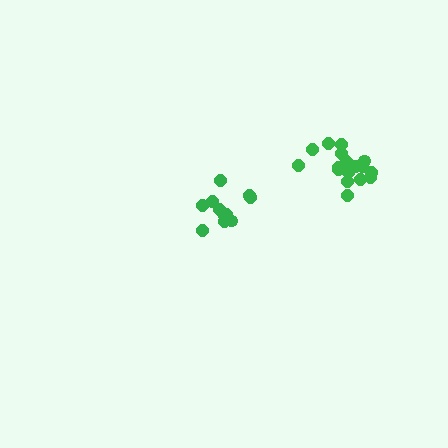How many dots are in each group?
Group 1: 11 dots, Group 2: 17 dots (28 total).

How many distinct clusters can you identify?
There are 2 distinct clusters.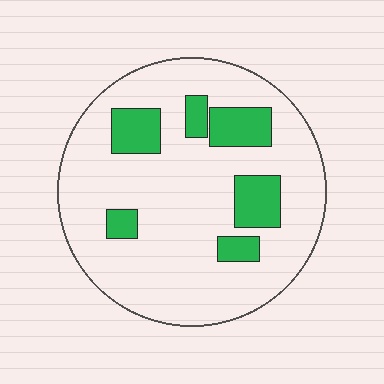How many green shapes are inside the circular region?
6.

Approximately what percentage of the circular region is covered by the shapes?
Approximately 20%.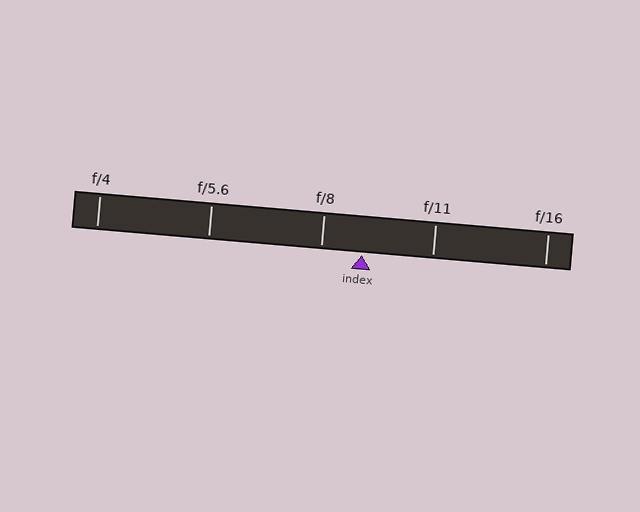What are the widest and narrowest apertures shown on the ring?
The widest aperture shown is f/4 and the narrowest is f/16.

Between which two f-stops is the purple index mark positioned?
The index mark is between f/8 and f/11.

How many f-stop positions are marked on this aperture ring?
There are 5 f-stop positions marked.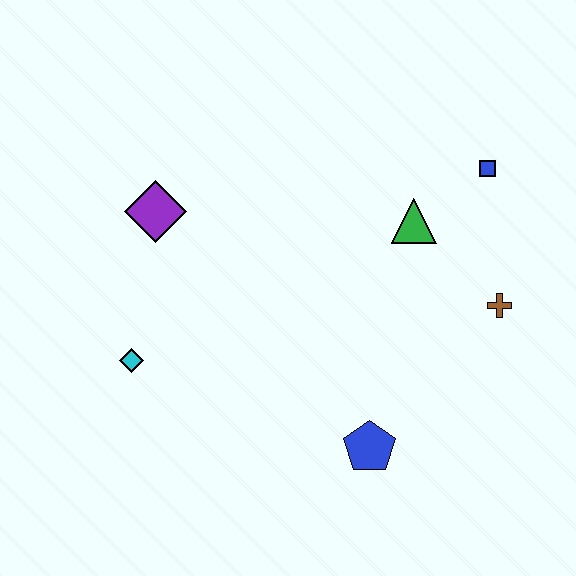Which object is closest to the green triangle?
The blue square is closest to the green triangle.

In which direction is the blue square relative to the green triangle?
The blue square is to the right of the green triangle.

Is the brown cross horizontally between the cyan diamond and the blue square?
No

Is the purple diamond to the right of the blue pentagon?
No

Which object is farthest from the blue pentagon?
The purple diamond is farthest from the blue pentagon.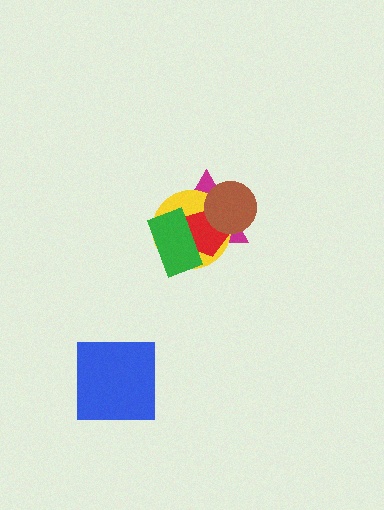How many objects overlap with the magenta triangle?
4 objects overlap with the magenta triangle.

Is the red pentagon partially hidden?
Yes, it is partially covered by another shape.